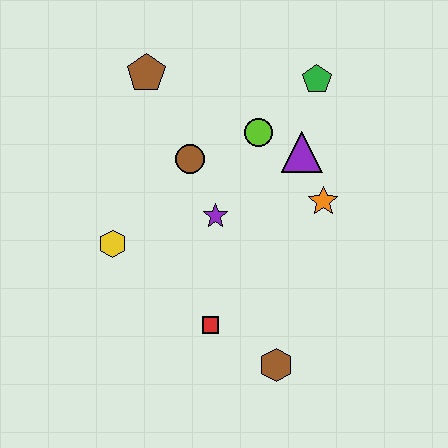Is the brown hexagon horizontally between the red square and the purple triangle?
Yes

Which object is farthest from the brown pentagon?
The brown hexagon is farthest from the brown pentagon.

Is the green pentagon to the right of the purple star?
Yes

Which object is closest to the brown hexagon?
The red square is closest to the brown hexagon.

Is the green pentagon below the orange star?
No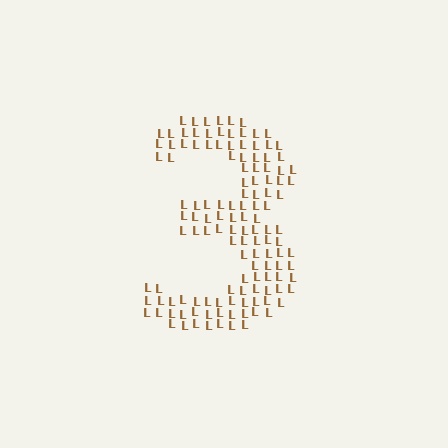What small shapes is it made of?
It is made of small letter L's.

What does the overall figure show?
The overall figure shows the digit 3.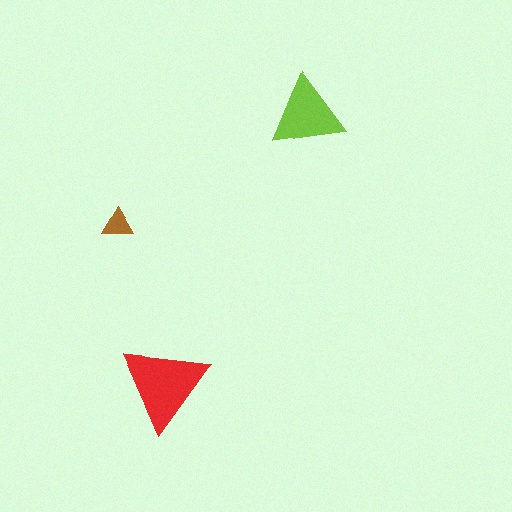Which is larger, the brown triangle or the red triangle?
The red one.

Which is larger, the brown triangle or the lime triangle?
The lime one.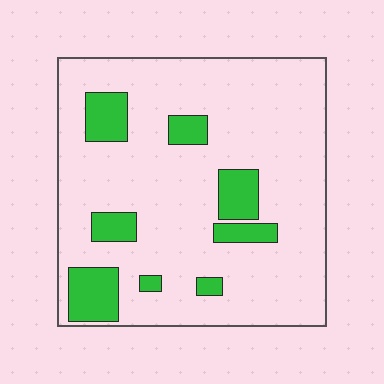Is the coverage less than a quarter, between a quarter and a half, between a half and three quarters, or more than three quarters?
Less than a quarter.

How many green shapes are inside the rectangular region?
8.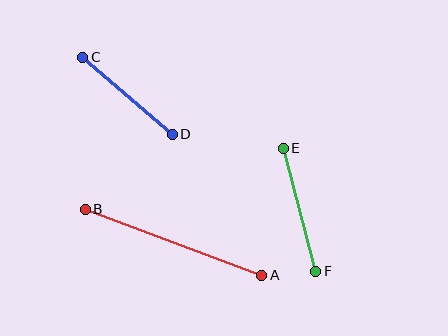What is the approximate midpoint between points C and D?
The midpoint is at approximately (127, 96) pixels.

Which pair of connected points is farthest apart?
Points A and B are farthest apart.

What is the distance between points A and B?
The distance is approximately 188 pixels.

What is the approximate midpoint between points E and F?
The midpoint is at approximately (299, 210) pixels.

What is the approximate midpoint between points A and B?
The midpoint is at approximately (174, 242) pixels.